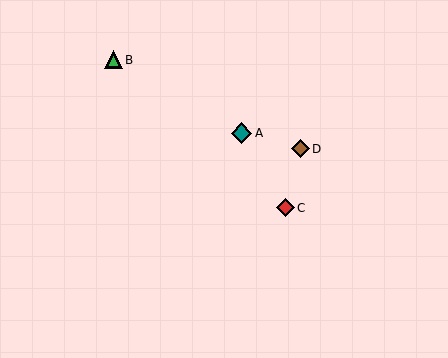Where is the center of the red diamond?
The center of the red diamond is at (285, 208).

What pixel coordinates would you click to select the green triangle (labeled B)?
Click at (113, 60) to select the green triangle B.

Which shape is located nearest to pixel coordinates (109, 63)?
The green triangle (labeled B) at (113, 60) is nearest to that location.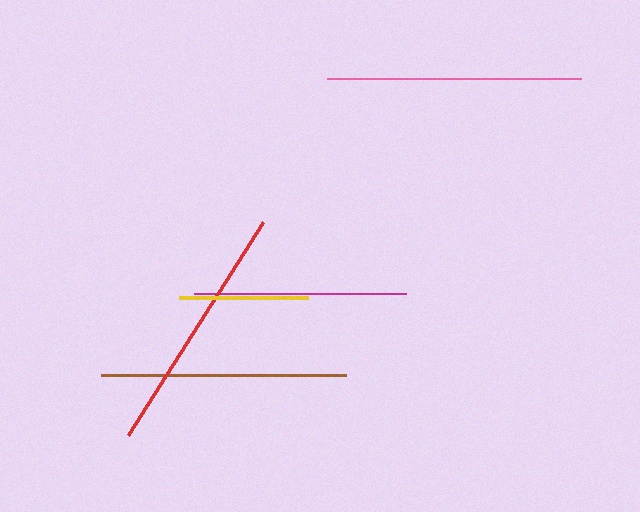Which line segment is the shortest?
The yellow line is the shortest at approximately 129 pixels.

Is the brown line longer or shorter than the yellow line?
The brown line is longer than the yellow line.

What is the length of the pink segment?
The pink segment is approximately 254 pixels long.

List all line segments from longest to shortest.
From longest to shortest: pink, red, brown, magenta, yellow.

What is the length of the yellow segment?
The yellow segment is approximately 129 pixels long.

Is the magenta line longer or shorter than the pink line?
The pink line is longer than the magenta line.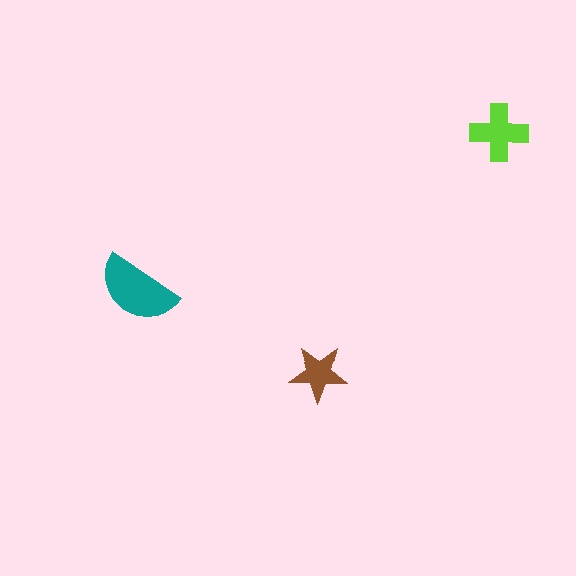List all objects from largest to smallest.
The teal semicircle, the lime cross, the brown star.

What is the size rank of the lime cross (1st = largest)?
2nd.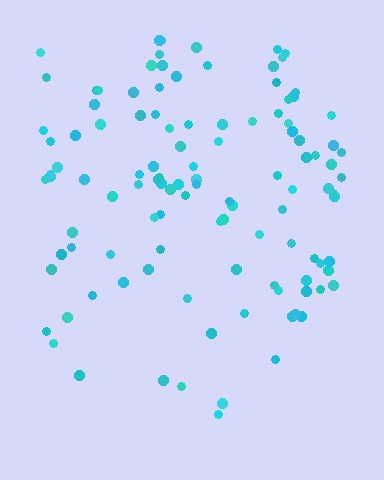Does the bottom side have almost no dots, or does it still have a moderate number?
Still a moderate number, just noticeably fewer than the top.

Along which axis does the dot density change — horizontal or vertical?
Vertical.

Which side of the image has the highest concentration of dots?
The top.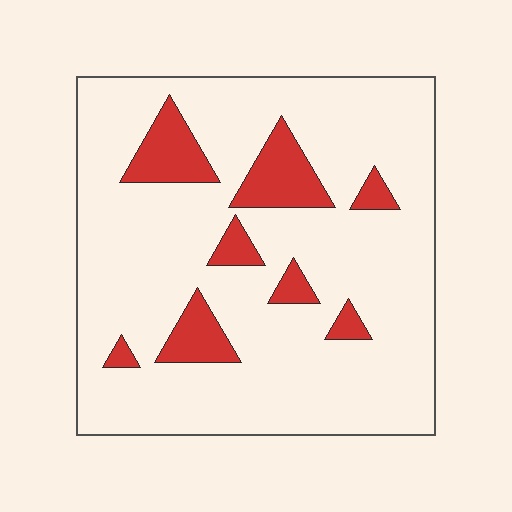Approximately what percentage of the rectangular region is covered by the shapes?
Approximately 15%.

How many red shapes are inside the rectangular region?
8.